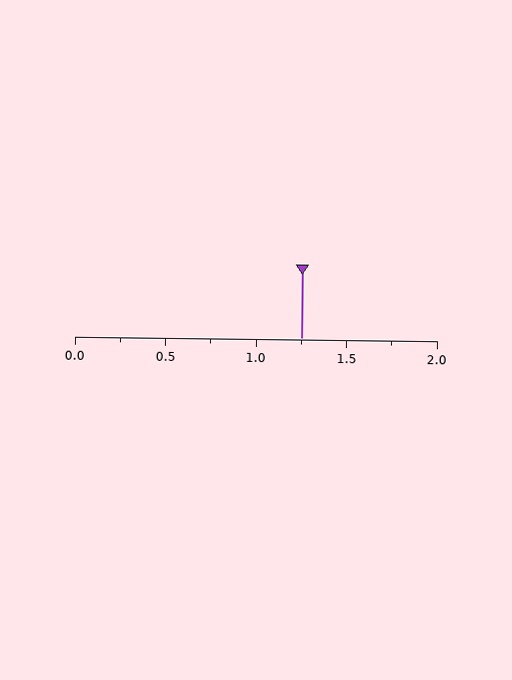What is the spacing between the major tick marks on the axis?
The major ticks are spaced 0.5 apart.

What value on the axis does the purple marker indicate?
The marker indicates approximately 1.25.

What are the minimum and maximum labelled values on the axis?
The axis runs from 0.0 to 2.0.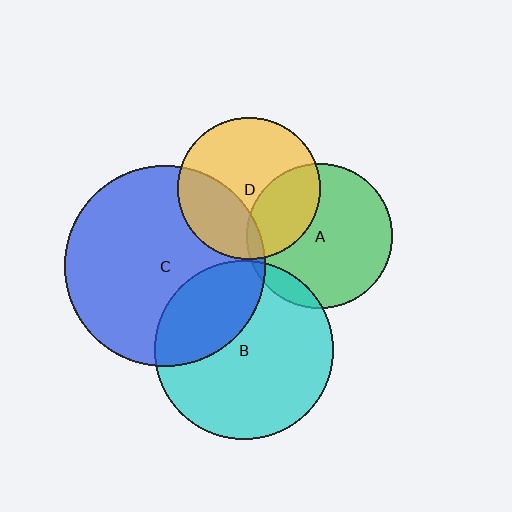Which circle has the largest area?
Circle C (blue).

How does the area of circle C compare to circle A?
Approximately 1.9 times.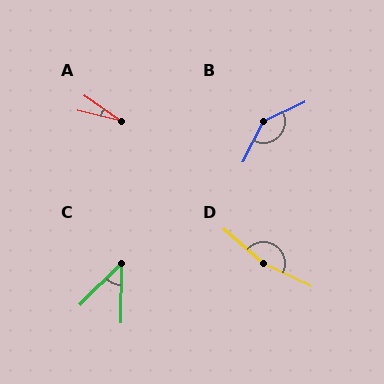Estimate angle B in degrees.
Approximately 142 degrees.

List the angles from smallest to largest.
A (22°), C (44°), B (142°), D (165°).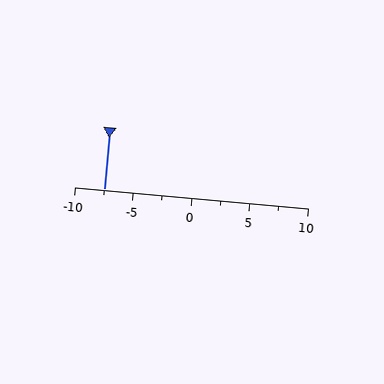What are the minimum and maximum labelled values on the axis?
The axis runs from -10 to 10.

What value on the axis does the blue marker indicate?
The marker indicates approximately -7.5.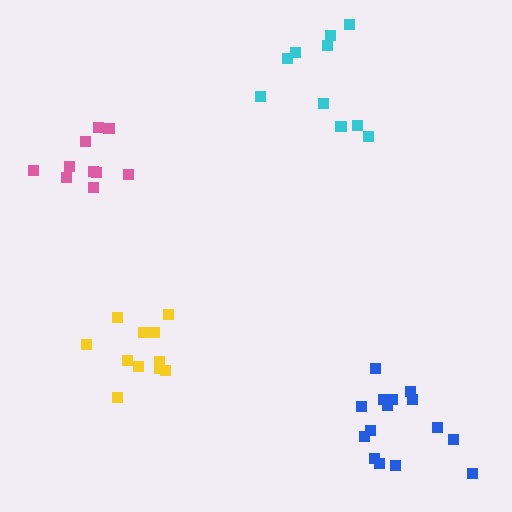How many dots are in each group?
Group 1: 10 dots, Group 2: 10 dots, Group 3: 15 dots, Group 4: 11 dots (46 total).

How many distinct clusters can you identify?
There are 4 distinct clusters.